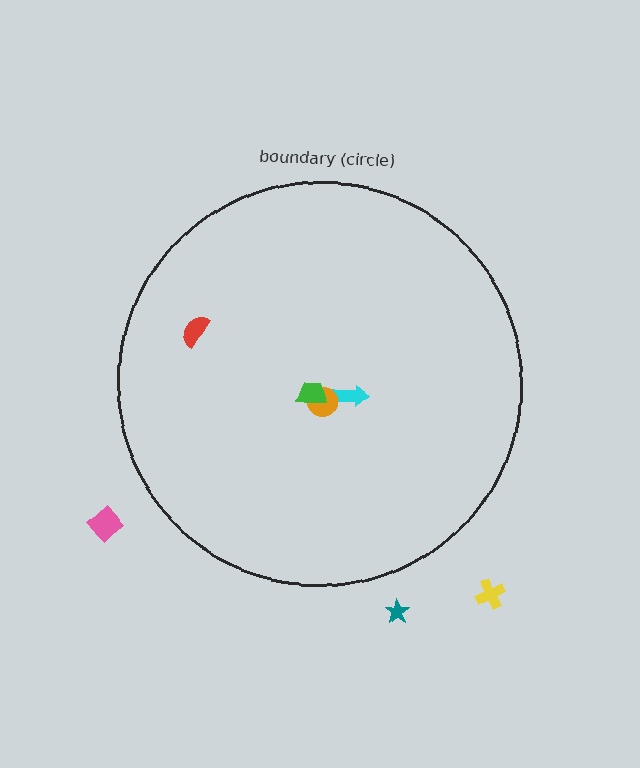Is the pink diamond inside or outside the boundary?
Outside.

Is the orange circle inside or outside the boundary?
Inside.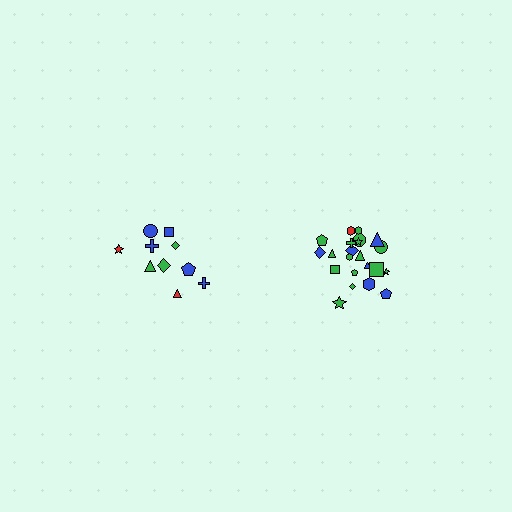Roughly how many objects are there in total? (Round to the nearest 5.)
Roughly 30 objects in total.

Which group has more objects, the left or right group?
The right group.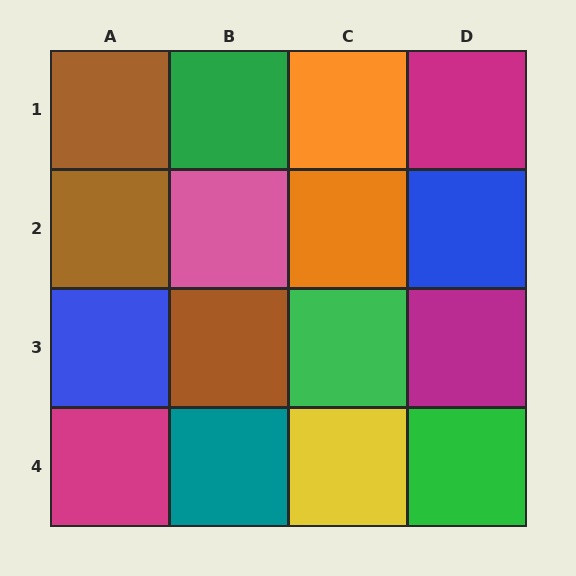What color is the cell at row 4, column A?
Magenta.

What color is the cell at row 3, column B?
Brown.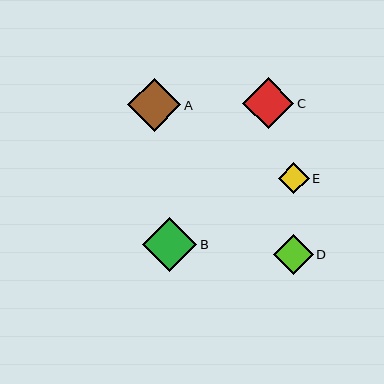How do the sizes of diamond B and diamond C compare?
Diamond B and diamond C are approximately the same size.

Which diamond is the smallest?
Diamond E is the smallest with a size of approximately 31 pixels.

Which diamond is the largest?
Diamond B is the largest with a size of approximately 54 pixels.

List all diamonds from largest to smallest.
From largest to smallest: B, A, C, D, E.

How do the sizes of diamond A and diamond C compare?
Diamond A and diamond C are approximately the same size.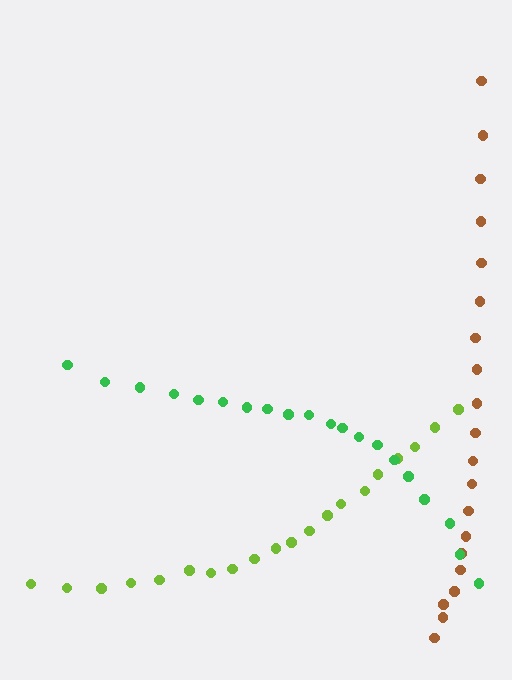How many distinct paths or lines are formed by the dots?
There are 3 distinct paths.